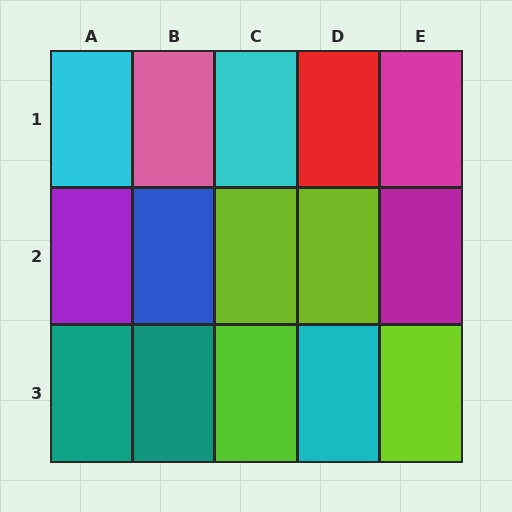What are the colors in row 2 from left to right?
Purple, blue, lime, lime, magenta.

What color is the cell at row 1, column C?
Cyan.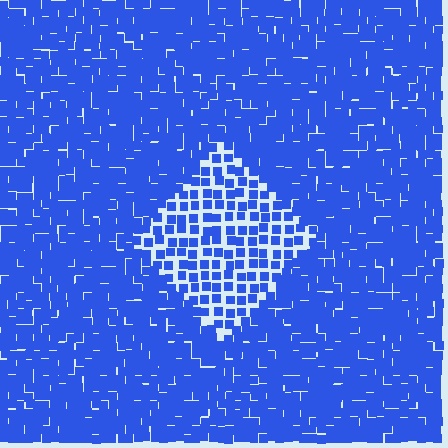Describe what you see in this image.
The image contains small blue elements arranged at two different densities. A diamond-shaped region is visible where the elements are less densely packed than the surrounding area.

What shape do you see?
I see a diamond.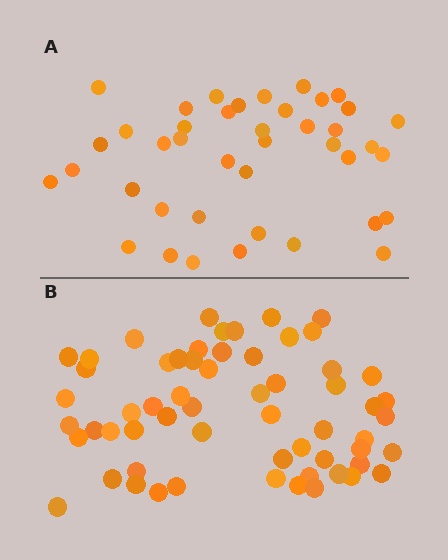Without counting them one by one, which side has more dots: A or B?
Region B (the bottom region) has more dots.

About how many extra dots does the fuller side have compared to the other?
Region B has approximately 20 more dots than region A.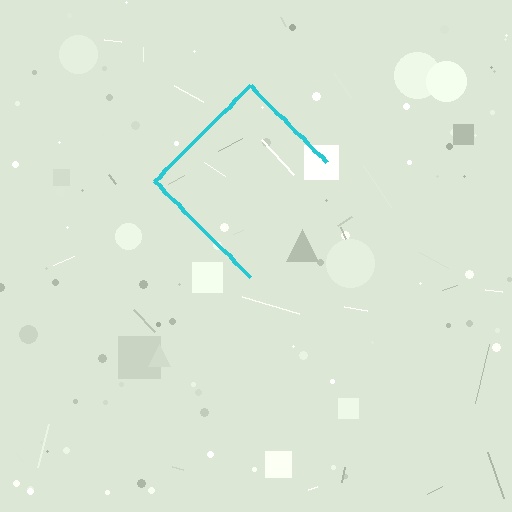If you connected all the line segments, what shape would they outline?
They would outline a diamond.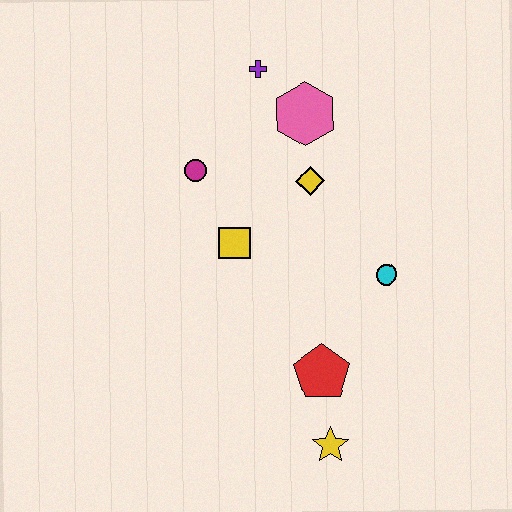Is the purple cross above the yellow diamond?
Yes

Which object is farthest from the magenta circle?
The yellow star is farthest from the magenta circle.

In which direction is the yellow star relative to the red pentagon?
The yellow star is below the red pentagon.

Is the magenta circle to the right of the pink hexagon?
No